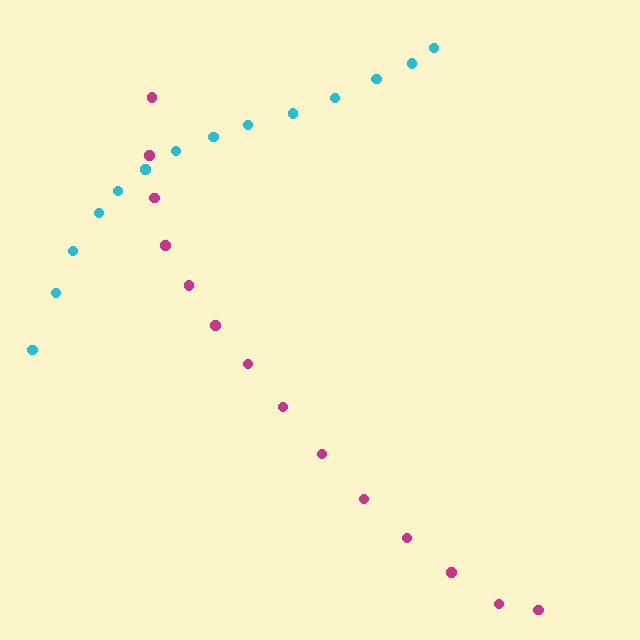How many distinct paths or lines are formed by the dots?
There are 2 distinct paths.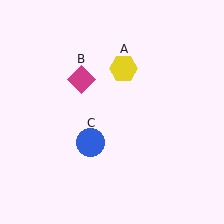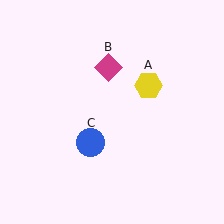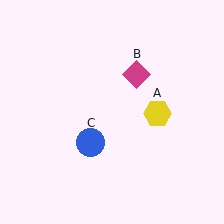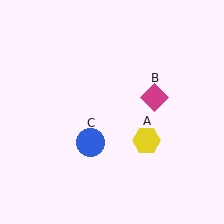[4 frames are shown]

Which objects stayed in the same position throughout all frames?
Blue circle (object C) remained stationary.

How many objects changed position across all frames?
2 objects changed position: yellow hexagon (object A), magenta diamond (object B).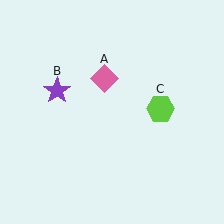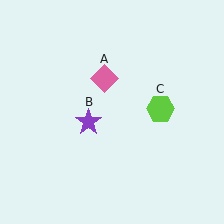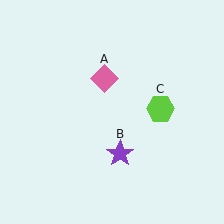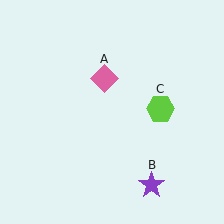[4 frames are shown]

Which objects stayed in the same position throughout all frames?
Pink diamond (object A) and lime hexagon (object C) remained stationary.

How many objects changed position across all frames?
1 object changed position: purple star (object B).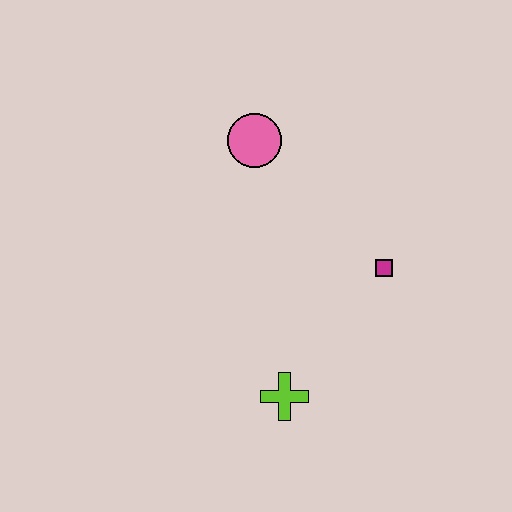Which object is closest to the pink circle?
The magenta square is closest to the pink circle.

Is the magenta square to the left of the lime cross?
No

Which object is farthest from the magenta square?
The pink circle is farthest from the magenta square.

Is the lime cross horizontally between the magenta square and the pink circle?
Yes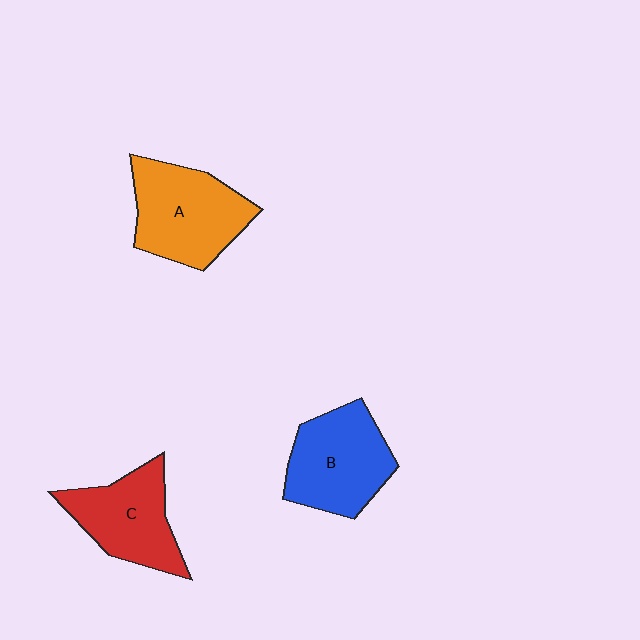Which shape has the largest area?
Shape A (orange).